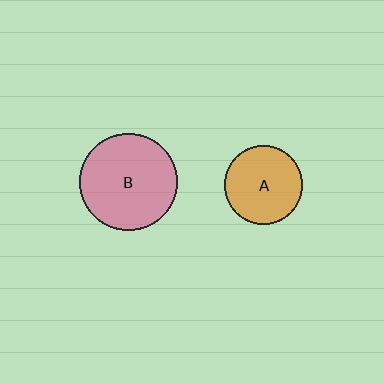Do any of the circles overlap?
No, none of the circles overlap.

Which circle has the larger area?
Circle B (pink).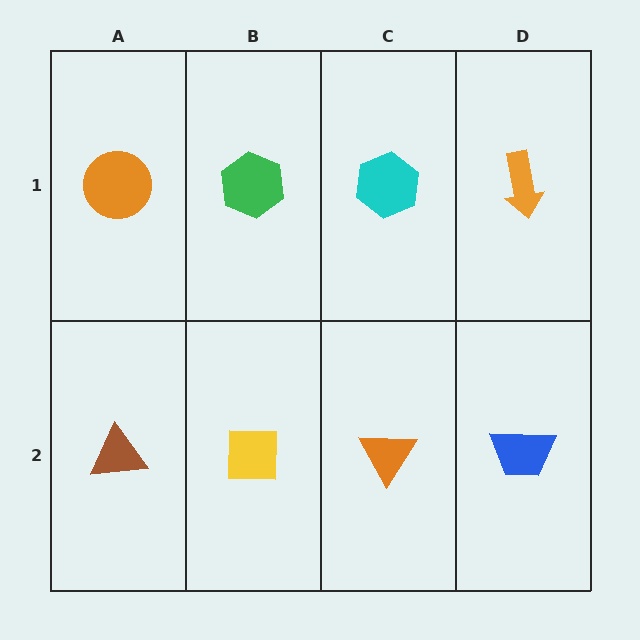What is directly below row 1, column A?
A brown triangle.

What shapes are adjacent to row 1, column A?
A brown triangle (row 2, column A), a green hexagon (row 1, column B).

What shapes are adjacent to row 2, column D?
An orange arrow (row 1, column D), an orange triangle (row 2, column C).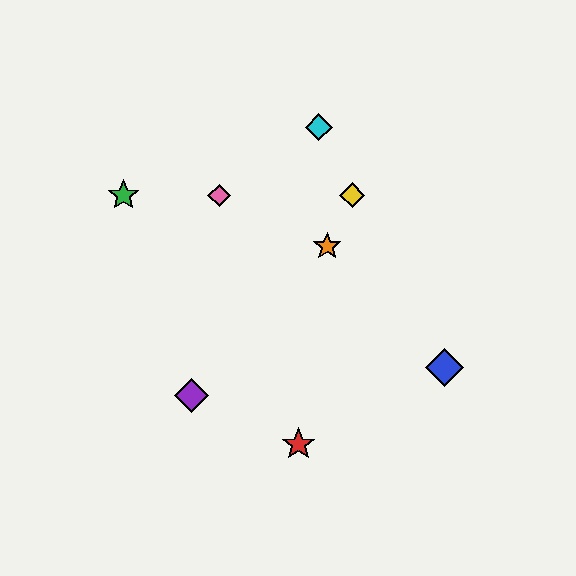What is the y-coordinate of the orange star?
The orange star is at y≈246.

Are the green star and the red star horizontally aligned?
No, the green star is at y≈195 and the red star is at y≈444.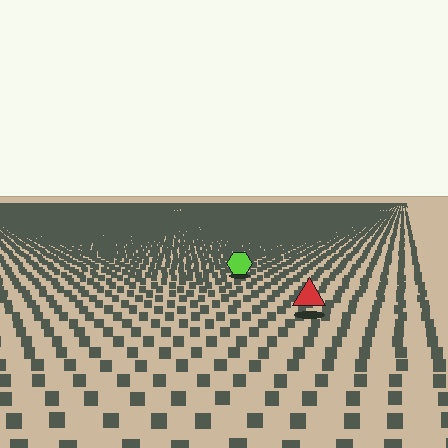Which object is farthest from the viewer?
The lime hexagon is farthest from the viewer. It appears smaller and the ground texture around it is denser.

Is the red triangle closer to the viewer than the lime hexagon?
Yes. The red triangle is closer — you can tell from the texture gradient: the ground texture is coarser near it.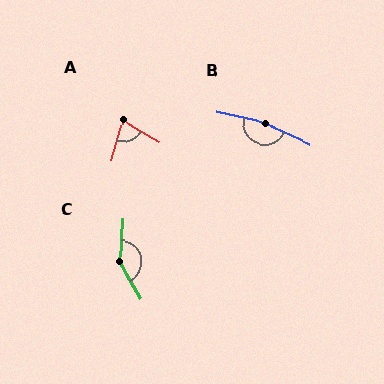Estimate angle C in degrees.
Approximately 146 degrees.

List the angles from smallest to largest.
A (75°), C (146°), B (168°).